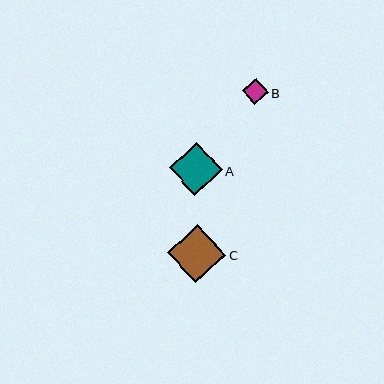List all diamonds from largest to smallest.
From largest to smallest: C, A, B.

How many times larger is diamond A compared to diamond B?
Diamond A is approximately 2.0 times the size of diamond B.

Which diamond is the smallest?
Diamond B is the smallest with a size of approximately 26 pixels.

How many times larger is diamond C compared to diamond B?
Diamond C is approximately 2.2 times the size of diamond B.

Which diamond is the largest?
Diamond C is the largest with a size of approximately 58 pixels.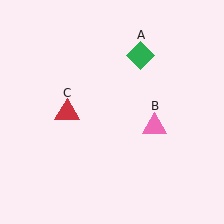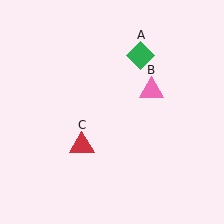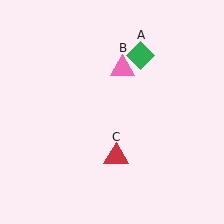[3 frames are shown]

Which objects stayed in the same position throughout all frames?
Green diamond (object A) remained stationary.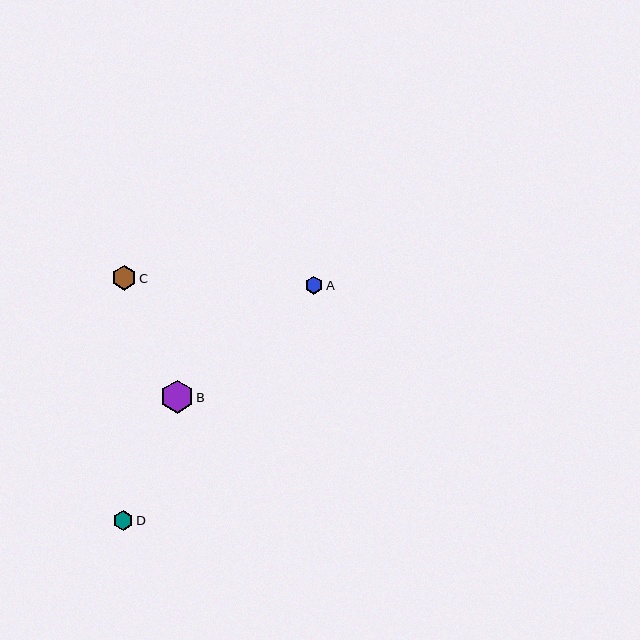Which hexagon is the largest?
Hexagon B is the largest with a size of approximately 33 pixels.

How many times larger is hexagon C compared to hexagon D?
Hexagon C is approximately 1.2 times the size of hexagon D.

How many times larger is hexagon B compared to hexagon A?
Hexagon B is approximately 1.8 times the size of hexagon A.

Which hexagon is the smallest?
Hexagon A is the smallest with a size of approximately 18 pixels.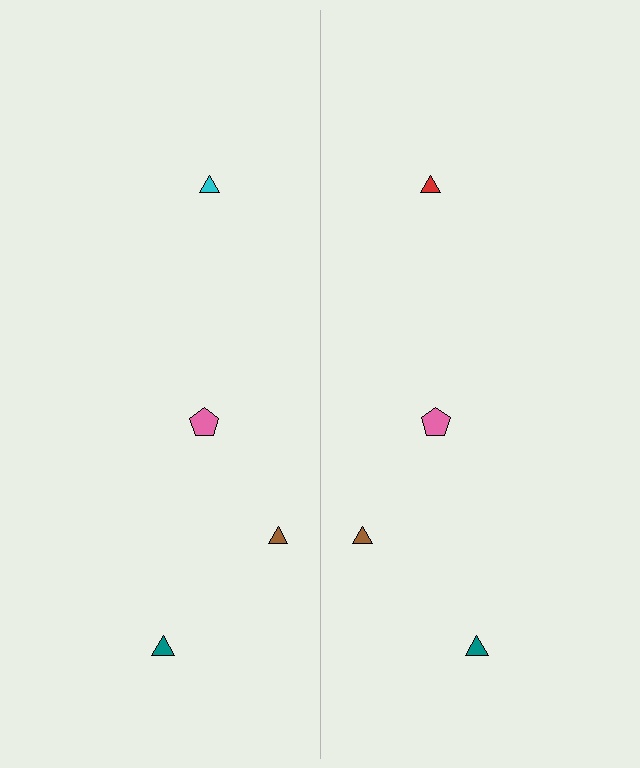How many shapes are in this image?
There are 8 shapes in this image.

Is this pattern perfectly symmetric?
No, the pattern is not perfectly symmetric. The red triangle on the right side breaks the symmetry — its mirror counterpart is cyan.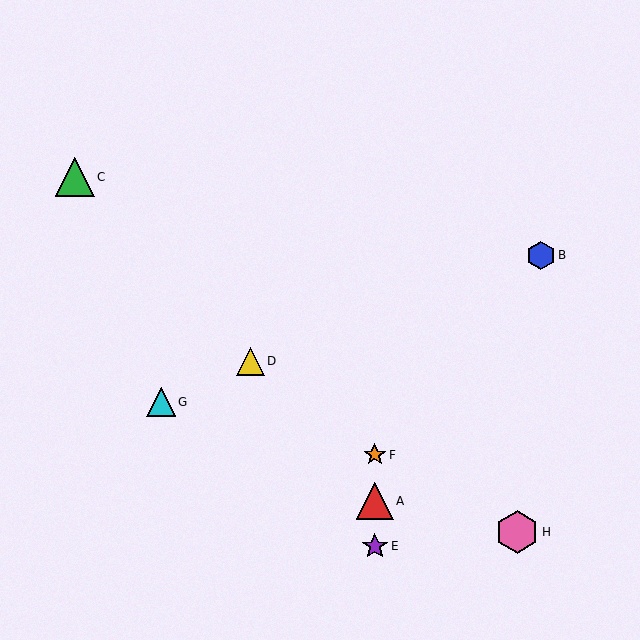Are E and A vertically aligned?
Yes, both are at x≈375.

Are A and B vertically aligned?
No, A is at x≈375 and B is at x≈541.